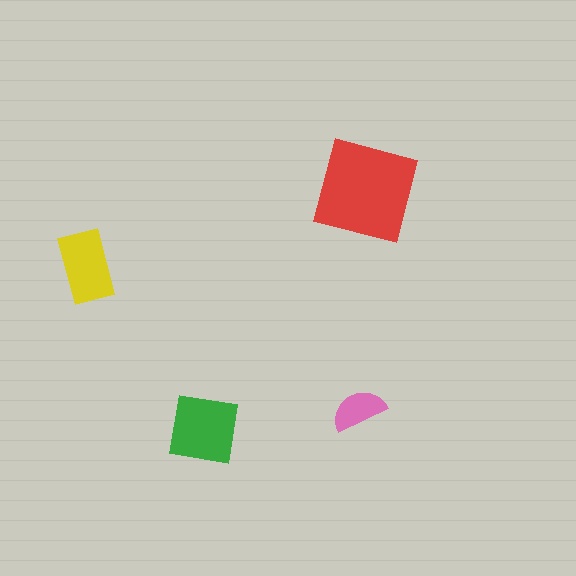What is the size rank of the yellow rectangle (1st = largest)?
3rd.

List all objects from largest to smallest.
The red square, the green square, the yellow rectangle, the pink semicircle.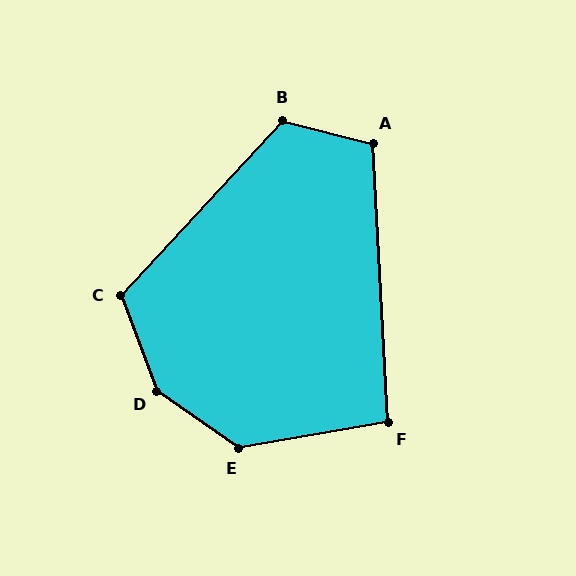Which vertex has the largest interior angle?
D, at approximately 145 degrees.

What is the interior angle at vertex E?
Approximately 136 degrees (obtuse).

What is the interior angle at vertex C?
Approximately 117 degrees (obtuse).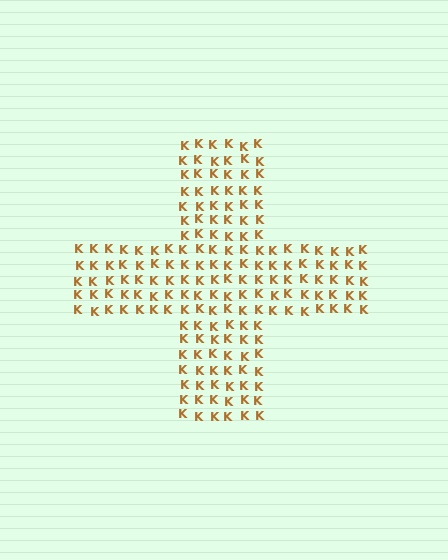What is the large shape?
The large shape is a cross.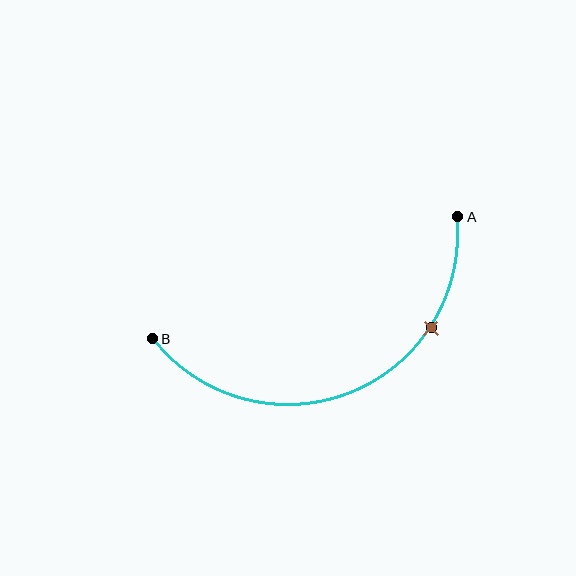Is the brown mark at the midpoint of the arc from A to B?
No. The brown mark lies on the arc but is closer to endpoint A. The arc midpoint would be at the point on the curve equidistant along the arc from both A and B.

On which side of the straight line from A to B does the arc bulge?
The arc bulges below the straight line connecting A and B.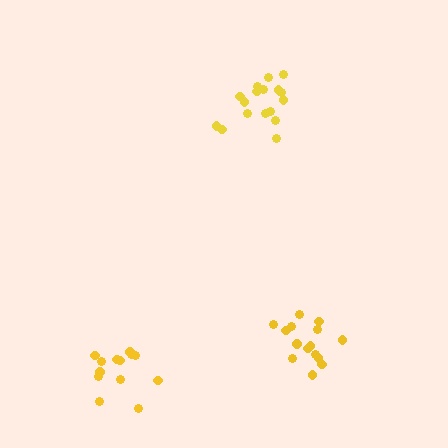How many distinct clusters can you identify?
There are 3 distinct clusters.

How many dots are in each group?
Group 1: 17 dots, Group 2: 13 dots, Group 3: 15 dots (45 total).